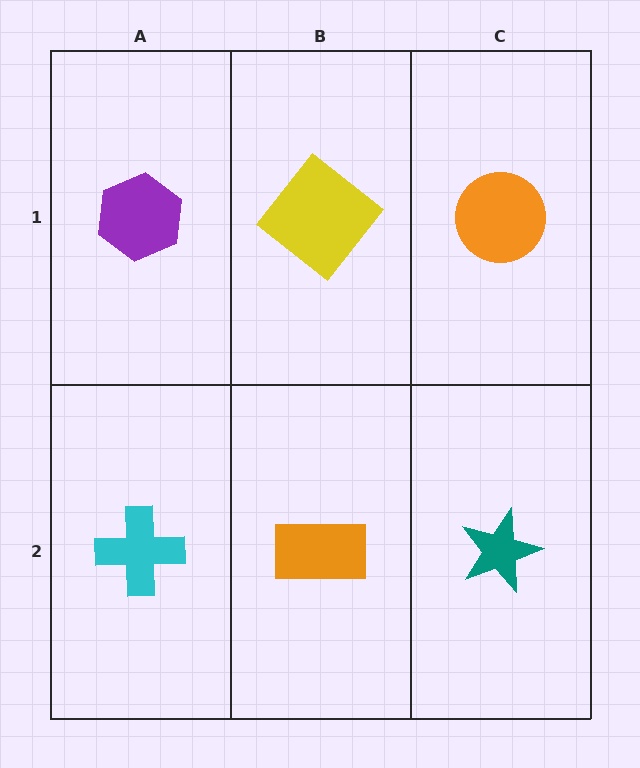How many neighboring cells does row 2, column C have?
2.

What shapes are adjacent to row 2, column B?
A yellow diamond (row 1, column B), a cyan cross (row 2, column A), a teal star (row 2, column C).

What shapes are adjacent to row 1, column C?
A teal star (row 2, column C), a yellow diamond (row 1, column B).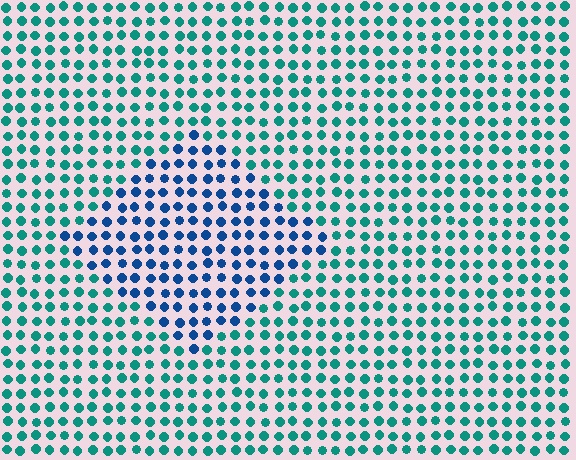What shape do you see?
I see a diamond.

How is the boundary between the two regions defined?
The boundary is defined purely by a slight shift in hue (about 42 degrees). Spacing, size, and orientation are identical on both sides.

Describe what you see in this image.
The image is filled with small teal elements in a uniform arrangement. A diamond-shaped region is visible where the elements are tinted to a slightly different hue, forming a subtle color boundary.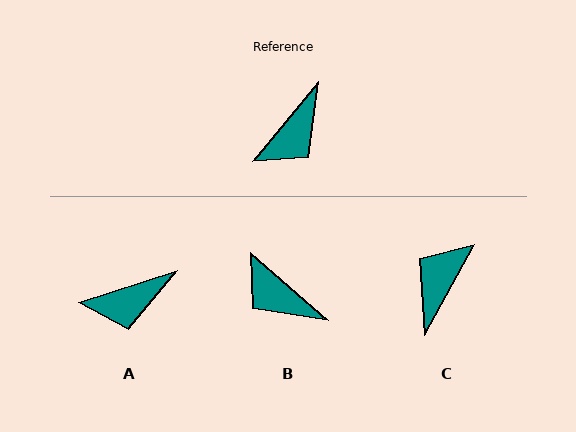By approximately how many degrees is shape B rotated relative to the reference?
Approximately 92 degrees clockwise.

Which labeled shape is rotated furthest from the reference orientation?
C, about 169 degrees away.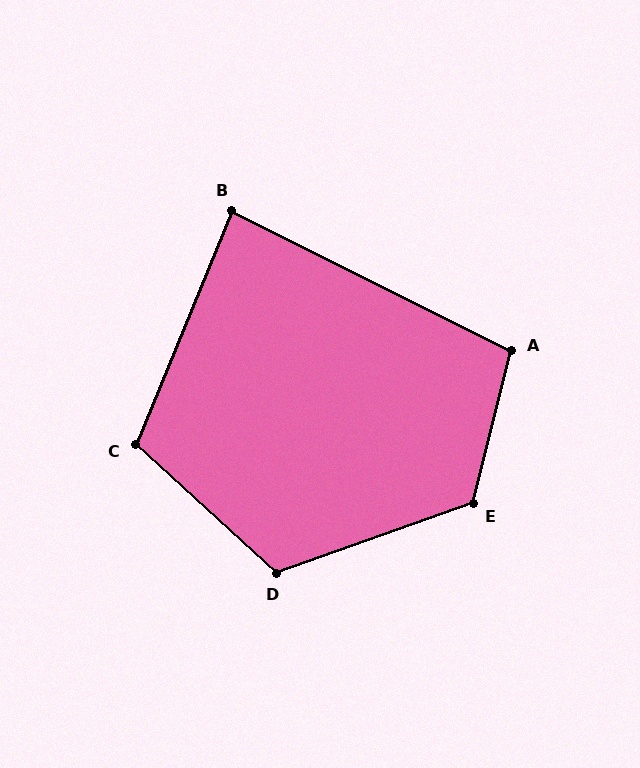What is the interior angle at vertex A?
Approximately 103 degrees (obtuse).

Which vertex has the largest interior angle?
E, at approximately 124 degrees.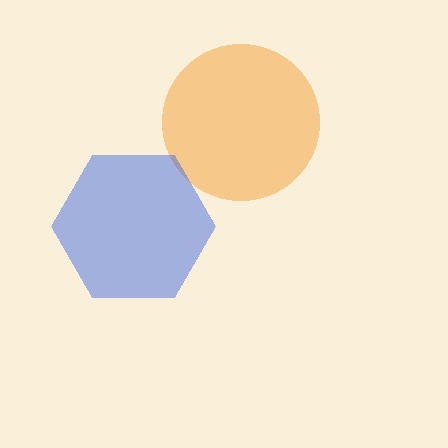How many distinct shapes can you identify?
There are 2 distinct shapes: an orange circle, a blue hexagon.